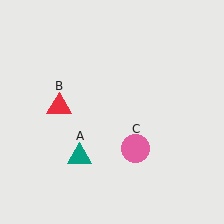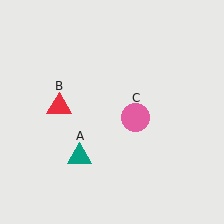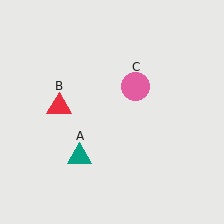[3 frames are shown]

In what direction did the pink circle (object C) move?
The pink circle (object C) moved up.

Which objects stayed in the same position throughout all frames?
Teal triangle (object A) and red triangle (object B) remained stationary.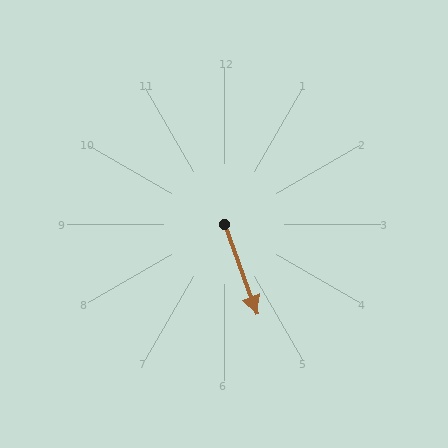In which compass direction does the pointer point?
South.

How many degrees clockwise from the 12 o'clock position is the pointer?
Approximately 160 degrees.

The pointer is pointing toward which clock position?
Roughly 5 o'clock.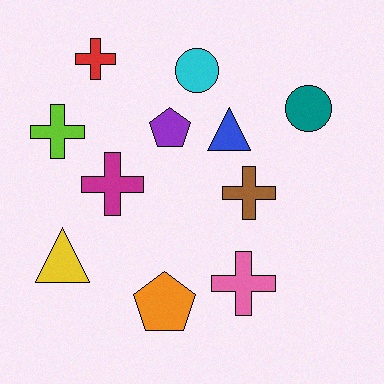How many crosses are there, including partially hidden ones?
There are 5 crosses.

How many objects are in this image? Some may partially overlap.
There are 11 objects.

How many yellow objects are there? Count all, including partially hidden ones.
There is 1 yellow object.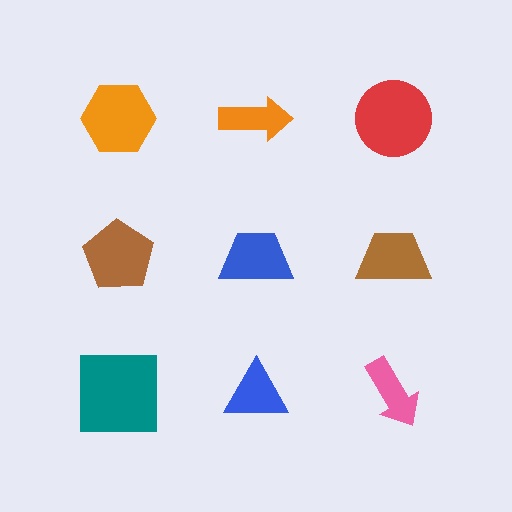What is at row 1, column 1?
An orange hexagon.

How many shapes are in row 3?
3 shapes.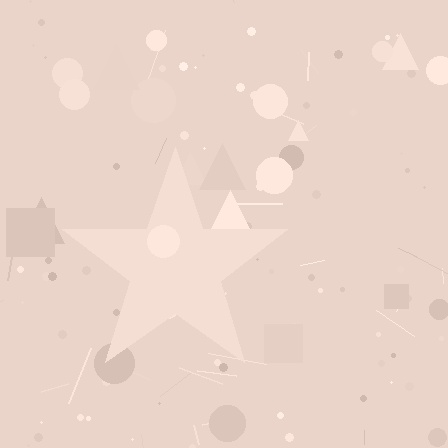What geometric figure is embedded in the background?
A star is embedded in the background.